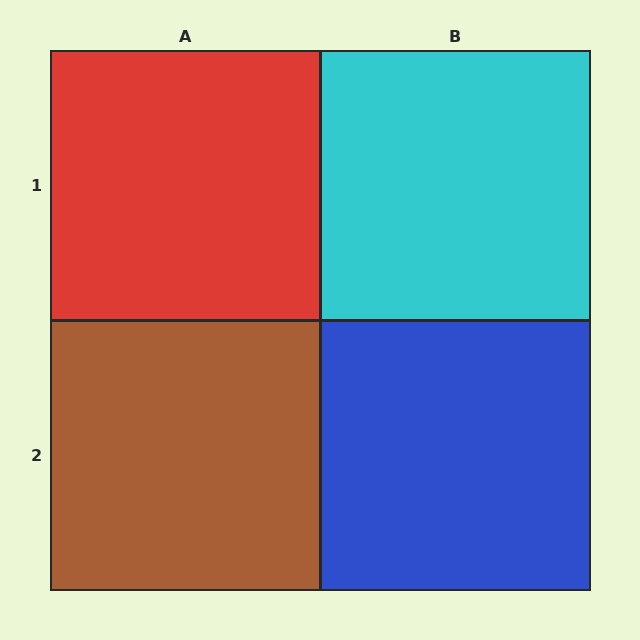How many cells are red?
1 cell is red.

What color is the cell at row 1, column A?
Red.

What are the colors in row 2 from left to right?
Brown, blue.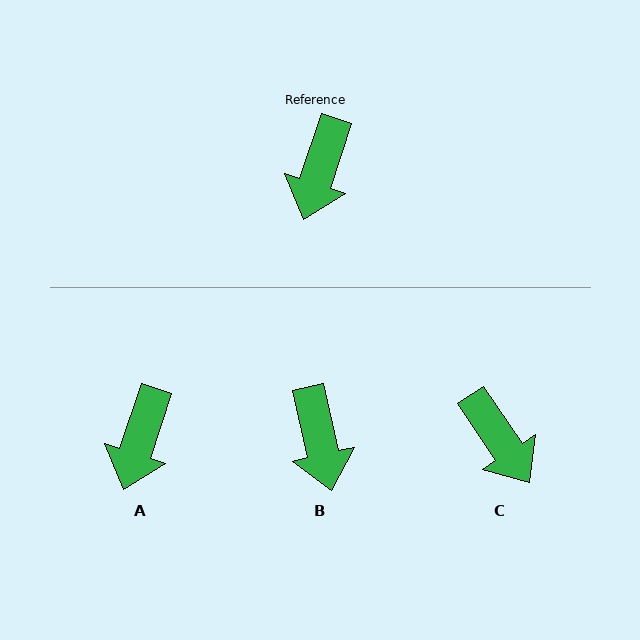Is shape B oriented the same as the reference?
No, it is off by about 31 degrees.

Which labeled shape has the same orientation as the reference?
A.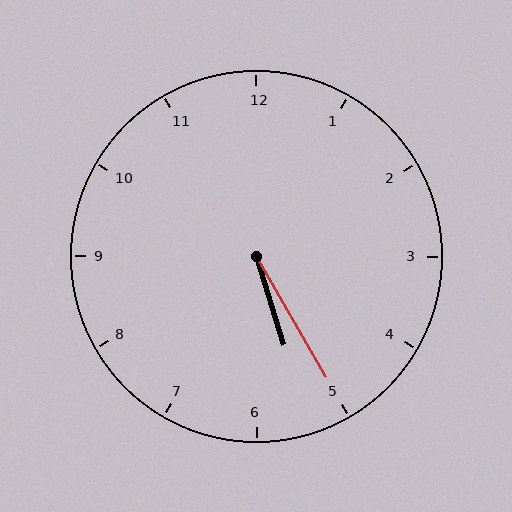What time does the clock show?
5:25.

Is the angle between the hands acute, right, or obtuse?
It is acute.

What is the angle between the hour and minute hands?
Approximately 12 degrees.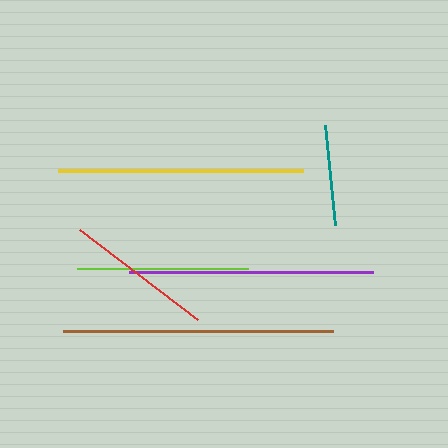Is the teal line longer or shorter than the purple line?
The purple line is longer than the teal line.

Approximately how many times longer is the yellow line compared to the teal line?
The yellow line is approximately 2.4 times the length of the teal line.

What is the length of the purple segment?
The purple segment is approximately 244 pixels long.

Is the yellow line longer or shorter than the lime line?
The yellow line is longer than the lime line.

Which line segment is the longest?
The brown line is the longest at approximately 270 pixels.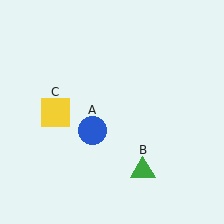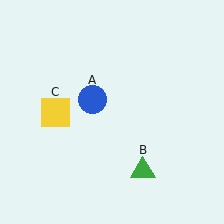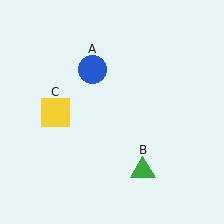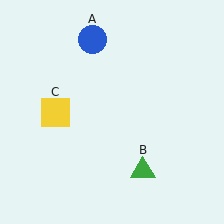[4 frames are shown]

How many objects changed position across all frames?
1 object changed position: blue circle (object A).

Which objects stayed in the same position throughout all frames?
Green triangle (object B) and yellow square (object C) remained stationary.